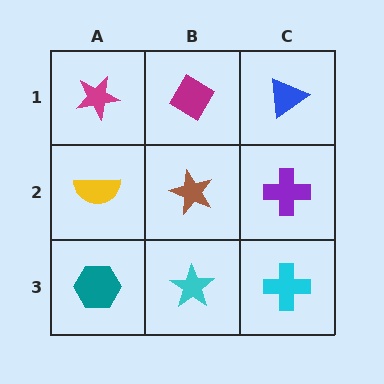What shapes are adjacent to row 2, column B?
A magenta diamond (row 1, column B), a cyan star (row 3, column B), a yellow semicircle (row 2, column A), a purple cross (row 2, column C).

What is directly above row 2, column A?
A magenta star.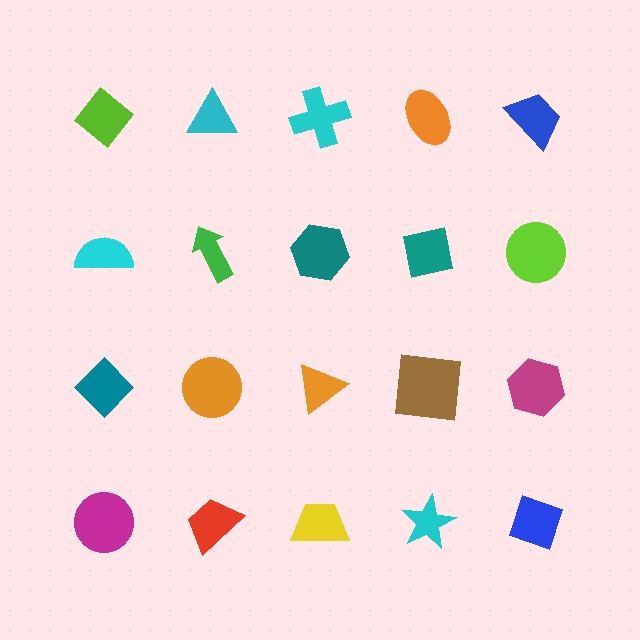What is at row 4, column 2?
A red trapezoid.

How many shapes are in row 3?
5 shapes.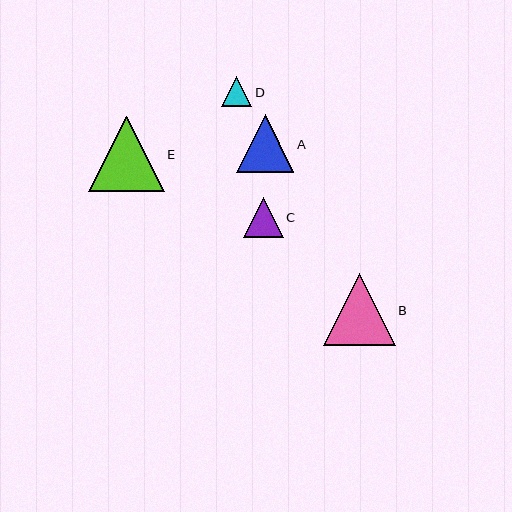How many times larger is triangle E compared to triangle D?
Triangle E is approximately 2.5 times the size of triangle D.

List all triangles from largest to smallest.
From largest to smallest: E, B, A, C, D.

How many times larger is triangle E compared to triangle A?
Triangle E is approximately 1.3 times the size of triangle A.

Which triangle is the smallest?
Triangle D is the smallest with a size of approximately 30 pixels.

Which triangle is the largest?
Triangle E is the largest with a size of approximately 75 pixels.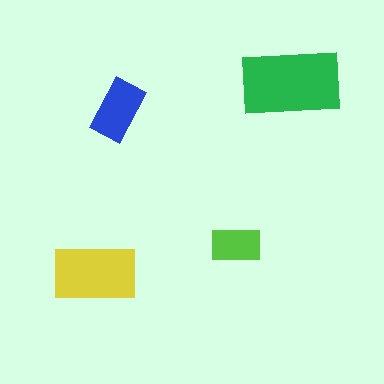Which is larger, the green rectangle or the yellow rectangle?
The green one.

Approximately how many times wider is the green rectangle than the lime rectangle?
About 2 times wider.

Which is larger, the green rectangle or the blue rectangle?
The green one.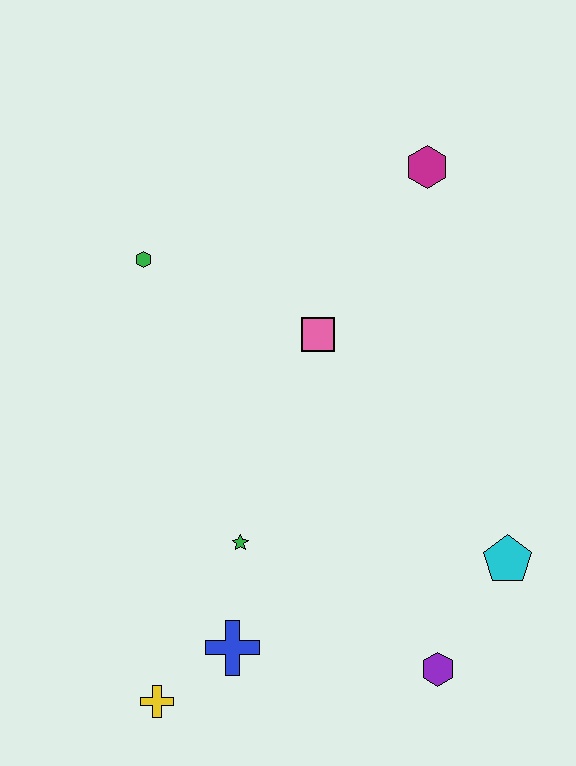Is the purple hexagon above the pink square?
No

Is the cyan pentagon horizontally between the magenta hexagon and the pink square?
No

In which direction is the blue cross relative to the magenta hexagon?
The blue cross is below the magenta hexagon.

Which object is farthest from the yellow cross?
The magenta hexagon is farthest from the yellow cross.